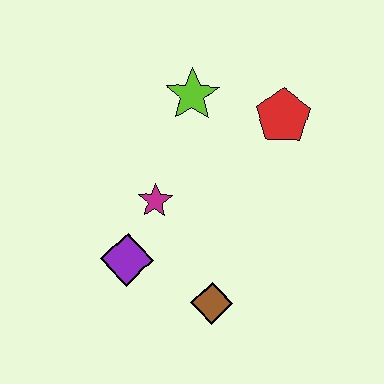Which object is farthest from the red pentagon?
The purple diamond is farthest from the red pentagon.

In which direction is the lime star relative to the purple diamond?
The lime star is above the purple diamond.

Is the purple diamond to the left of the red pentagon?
Yes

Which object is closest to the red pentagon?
The lime star is closest to the red pentagon.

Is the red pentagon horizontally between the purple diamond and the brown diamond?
No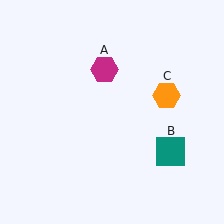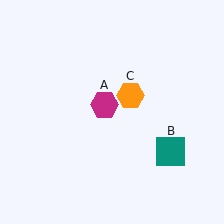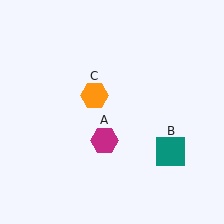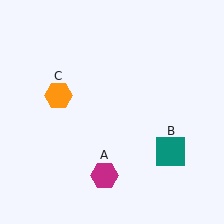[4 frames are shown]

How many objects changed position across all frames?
2 objects changed position: magenta hexagon (object A), orange hexagon (object C).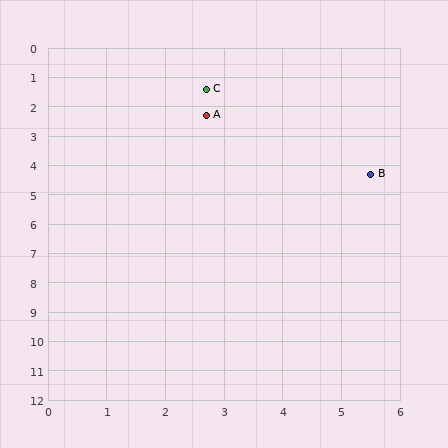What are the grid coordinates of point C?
Point C is at approximately (2.7, 1.4).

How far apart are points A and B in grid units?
Points A and B are about 3.4 grid units apart.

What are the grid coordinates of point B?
Point B is at approximately (5.5, 4.3).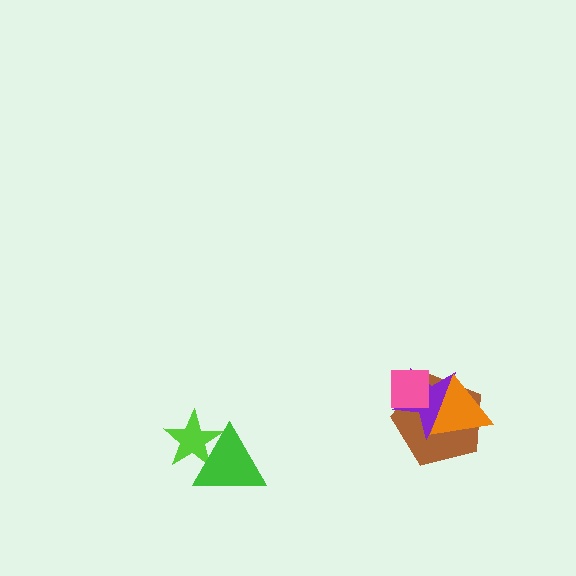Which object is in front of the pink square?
The orange triangle is in front of the pink square.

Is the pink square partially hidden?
Yes, it is partially covered by another shape.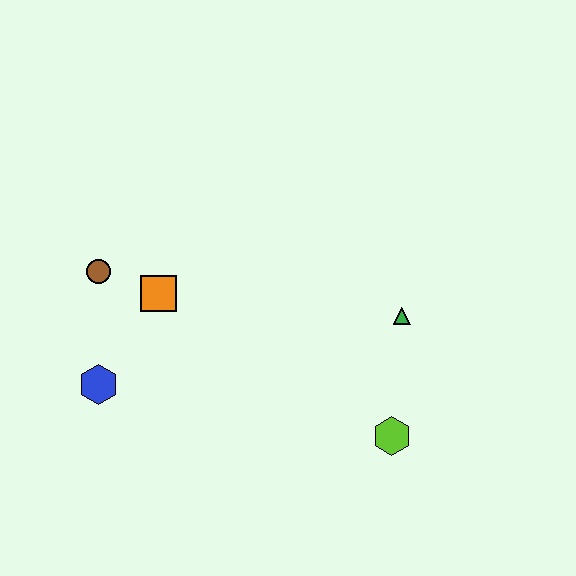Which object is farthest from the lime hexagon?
The brown circle is farthest from the lime hexagon.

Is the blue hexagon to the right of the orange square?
No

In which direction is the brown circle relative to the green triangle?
The brown circle is to the left of the green triangle.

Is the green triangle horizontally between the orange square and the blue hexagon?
No